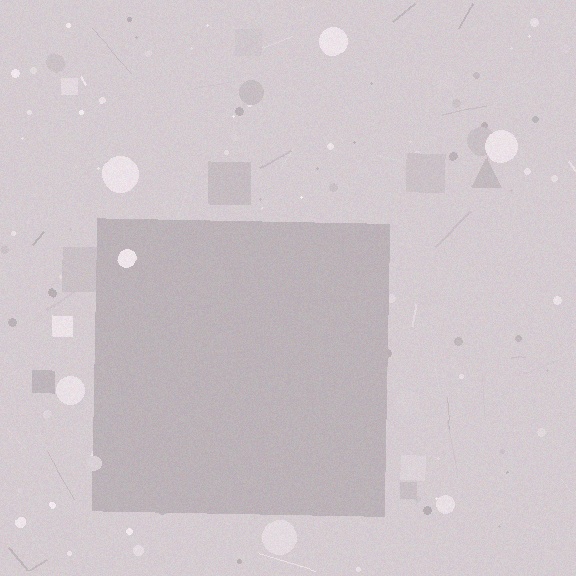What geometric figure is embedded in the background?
A square is embedded in the background.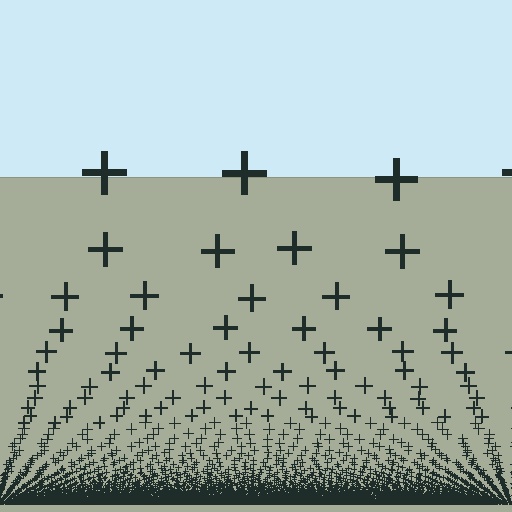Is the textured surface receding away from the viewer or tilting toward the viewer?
The surface appears to tilt toward the viewer. Texture elements get larger and sparser toward the top.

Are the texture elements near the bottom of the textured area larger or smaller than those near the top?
Smaller. The gradient is inverted — elements near the bottom are smaller and denser.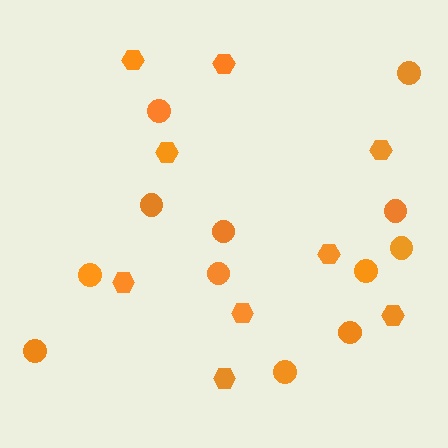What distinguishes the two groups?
There are 2 groups: one group of hexagons (9) and one group of circles (12).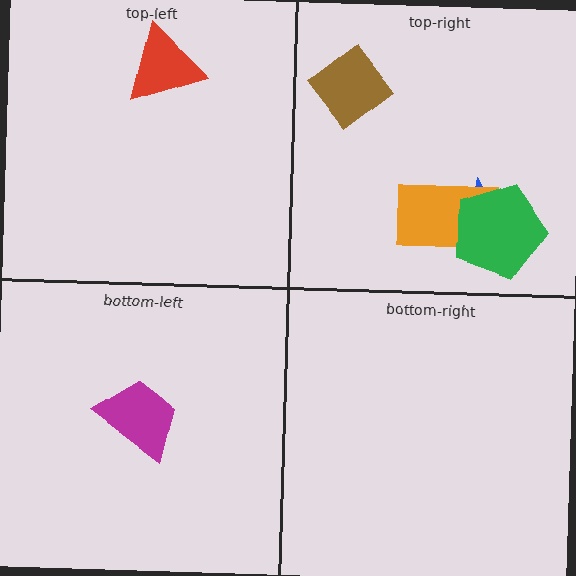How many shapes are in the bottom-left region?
1.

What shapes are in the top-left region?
The red triangle.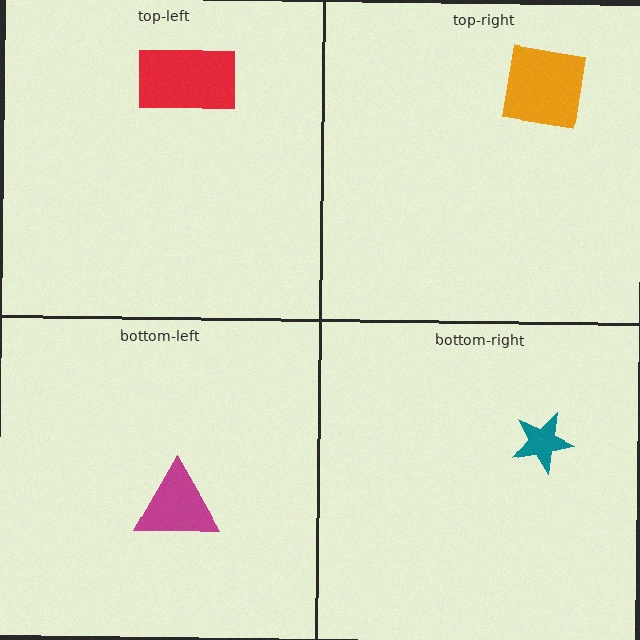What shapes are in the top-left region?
The red rectangle.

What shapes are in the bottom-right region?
The teal star.